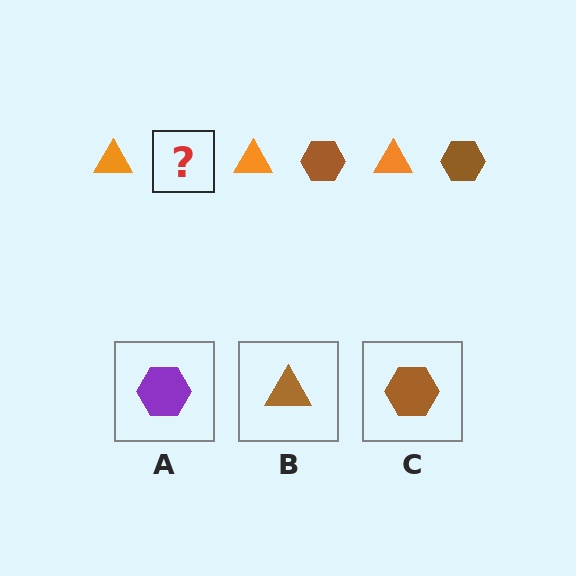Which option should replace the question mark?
Option C.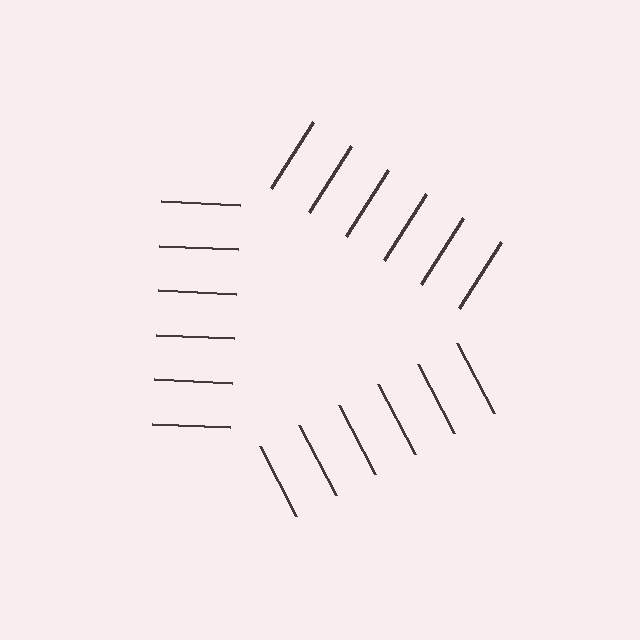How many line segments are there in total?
18 — 6 along each of the 3 edges.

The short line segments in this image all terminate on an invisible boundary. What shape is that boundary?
An illusory triangle — the line segments terminate on its edges but no continuous stroke is drawn.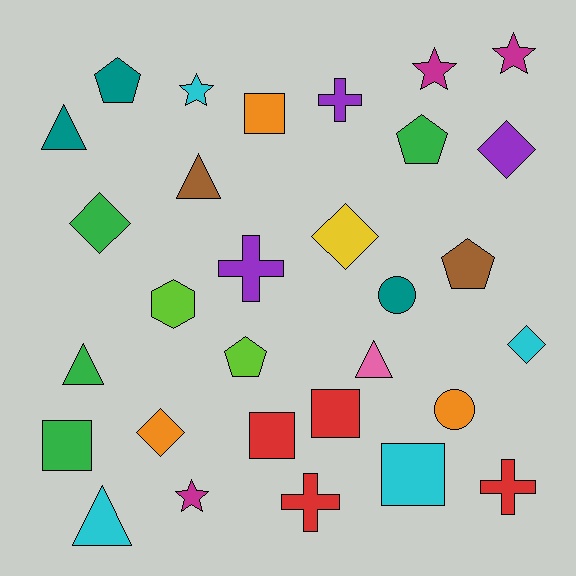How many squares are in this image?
There are 5 squares.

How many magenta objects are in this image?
There are 3 magenta objects.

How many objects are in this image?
There are 30 objects.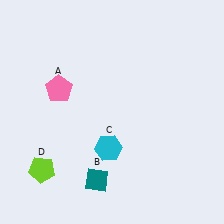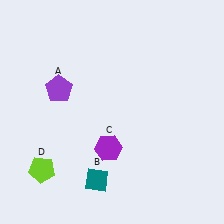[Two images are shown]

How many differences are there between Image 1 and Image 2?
There are 2 differences between the two images.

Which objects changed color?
A changed from pink to purple. C changed from cyan to purple.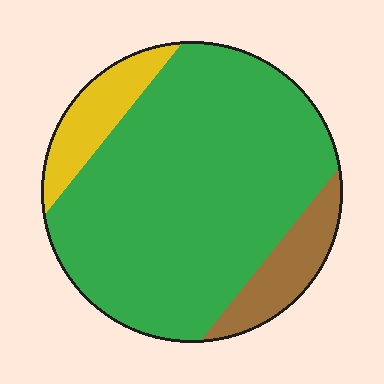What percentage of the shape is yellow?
Yellow takes up less than a quarter of the shape.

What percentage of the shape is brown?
Brown covers 11% of the shape.